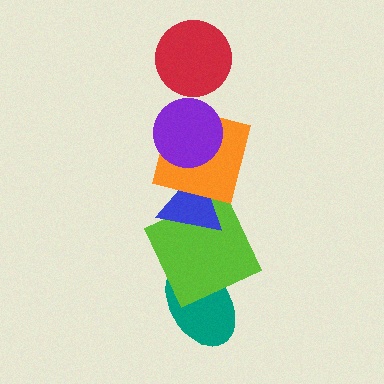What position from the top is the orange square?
The orange square is 3rd from the top.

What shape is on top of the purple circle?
The red circle is on top of the purple circle.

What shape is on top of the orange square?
The purple circle is on top of the orange square.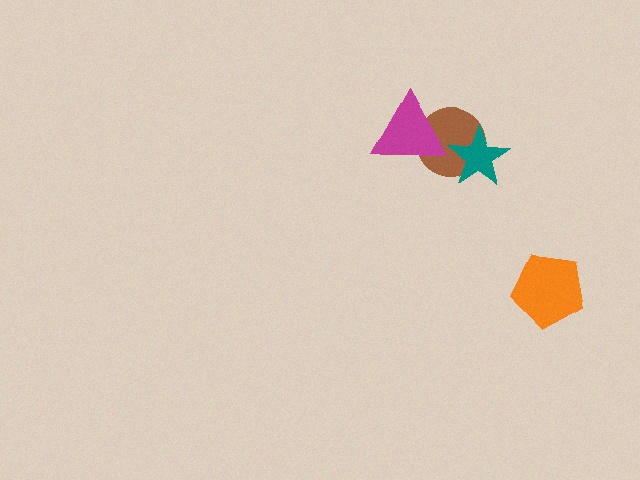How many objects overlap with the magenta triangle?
1 object overlaps with the magenta triangle.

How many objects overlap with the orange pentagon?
0 objects overlap with the orange pentagon.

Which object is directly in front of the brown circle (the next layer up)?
The teal star is directly in front of the brown circle.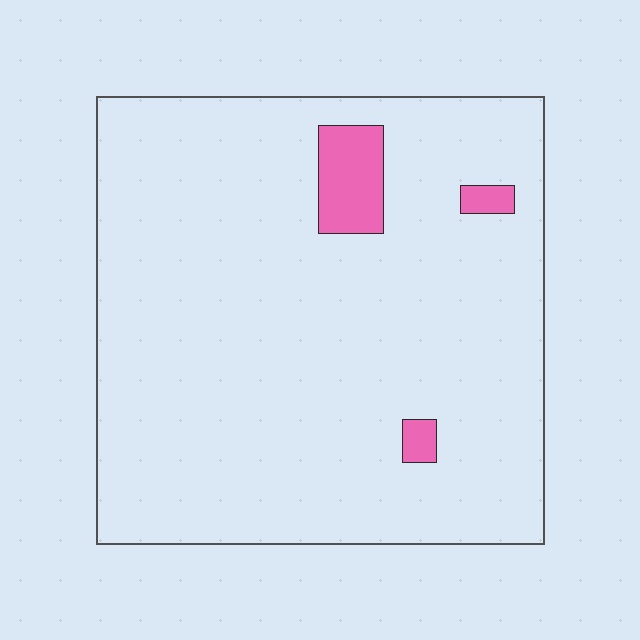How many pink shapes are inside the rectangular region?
3.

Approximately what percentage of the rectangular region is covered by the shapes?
Approximately 5%.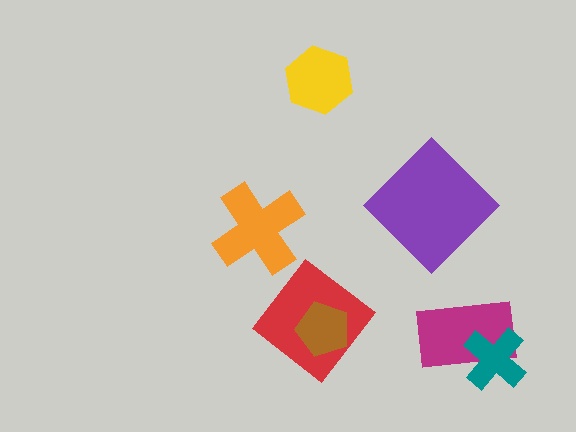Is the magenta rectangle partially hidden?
Yes, it is partially covered by another shape.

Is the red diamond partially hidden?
Yes, it is partially covered by another shape.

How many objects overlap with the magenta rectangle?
1 object overlaps with the magenta rectangle.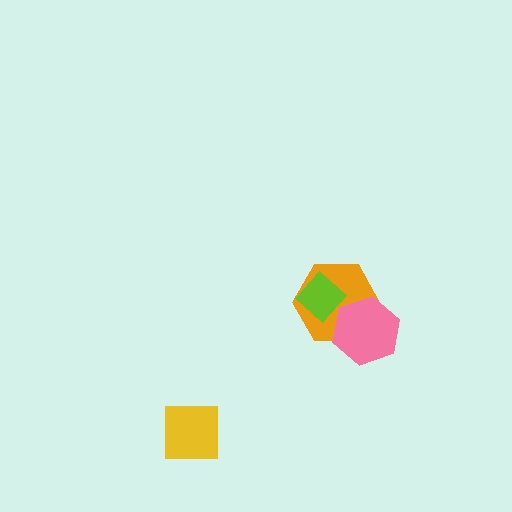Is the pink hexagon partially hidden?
No, no other shape covers it.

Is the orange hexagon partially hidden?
Yes, it is partially covered by another shape.